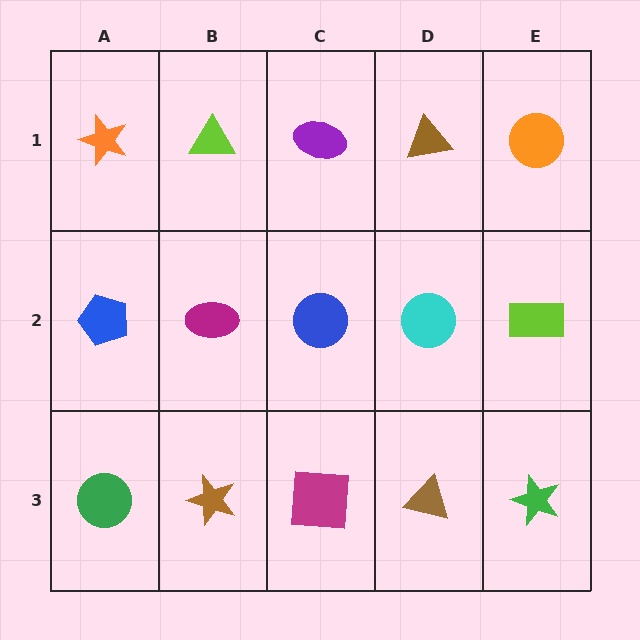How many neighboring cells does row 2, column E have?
3.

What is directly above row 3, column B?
A magenta ellipse.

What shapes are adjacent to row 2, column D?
A brown triangle (row 1, column D), a brown triangle (row 3, column D), a blue circle (row 2, column C), a lime rectangle (row 2, column E).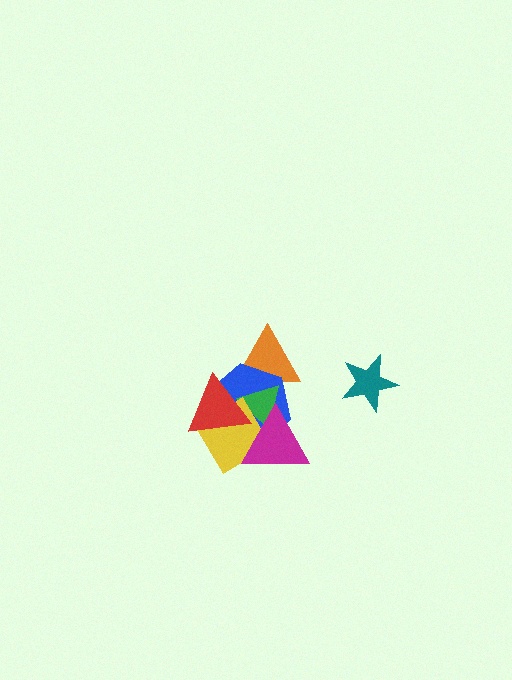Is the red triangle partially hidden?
No, no other shape covers it.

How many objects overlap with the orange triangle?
2 objects overlap with the orange triangle.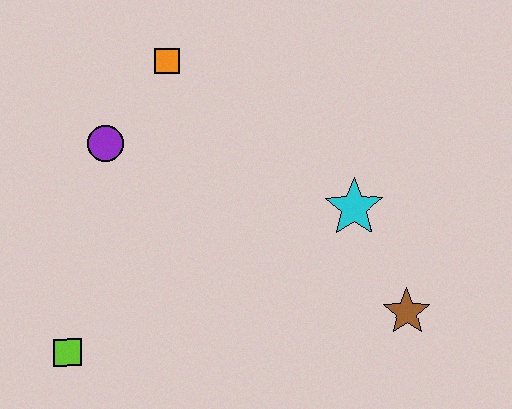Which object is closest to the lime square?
The purple circle is closest to the lime square.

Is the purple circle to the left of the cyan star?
Yes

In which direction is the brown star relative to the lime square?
The brown star is to the right of the lime square.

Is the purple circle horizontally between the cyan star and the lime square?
Yes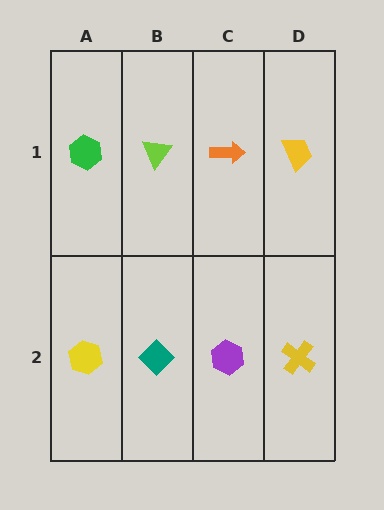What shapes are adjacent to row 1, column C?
A purple hexagon (row 2, column C), a lime triangle (row 1, column B), a yellow trapezoid (row 1, column D).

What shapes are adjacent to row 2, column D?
A yellow trapezoid (row 1, column D), a purple hexagon (row 2, column C).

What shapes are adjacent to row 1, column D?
A yellow cross (row 2, column D), an orange arrow (row 1, column C).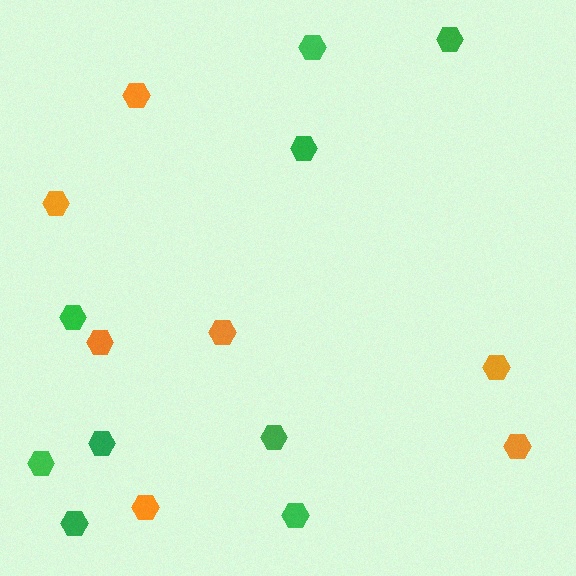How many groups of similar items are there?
There are 2 groups: one group of orange hexagons (7) and one group of green hexagons (9).